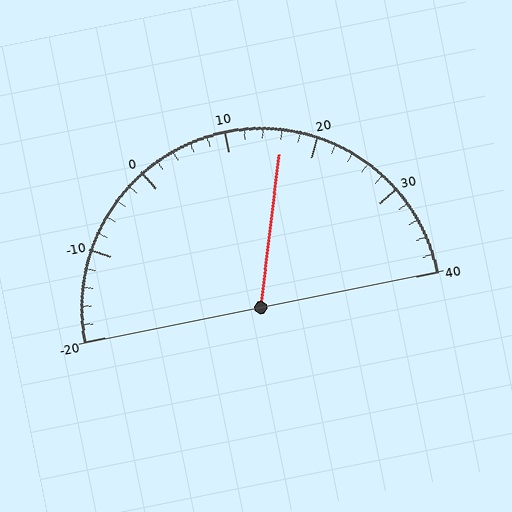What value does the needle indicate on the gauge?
The needle indicates approximately 16.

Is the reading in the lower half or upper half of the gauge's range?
The reading is in the upper half of the range (-20 to 40).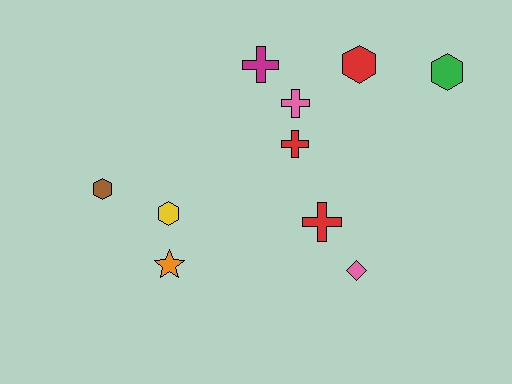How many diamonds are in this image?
There is 1 diamond.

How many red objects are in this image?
There are 3 red objects.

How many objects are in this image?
There are 10 objects.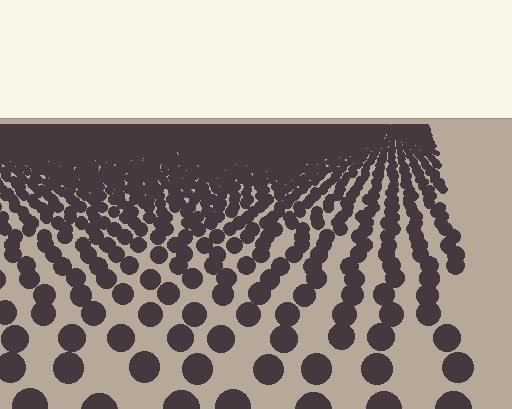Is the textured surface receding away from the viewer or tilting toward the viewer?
The surface is receding away from the viewer. Texture elements get smaller and denser toward the top.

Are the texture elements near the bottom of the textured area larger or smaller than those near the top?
Larger. Near the bottom, elements are closer to the viewer and appear at a bigger on-screen size.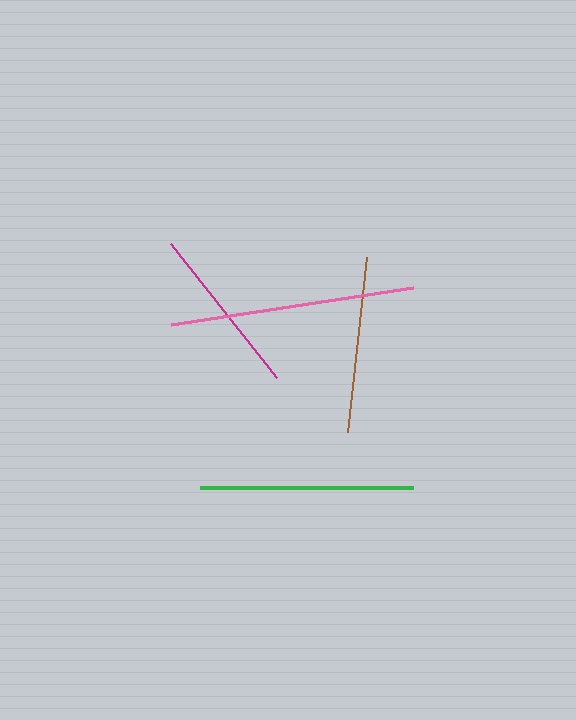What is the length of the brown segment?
The brown segment is approximately 176 pixels long.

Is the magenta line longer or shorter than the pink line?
The pink line is longer than the magenta line.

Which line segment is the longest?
The pink line is the longest at approximately 245 pixels.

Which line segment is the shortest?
The magenta line is the shortest at approximately 171 pixels.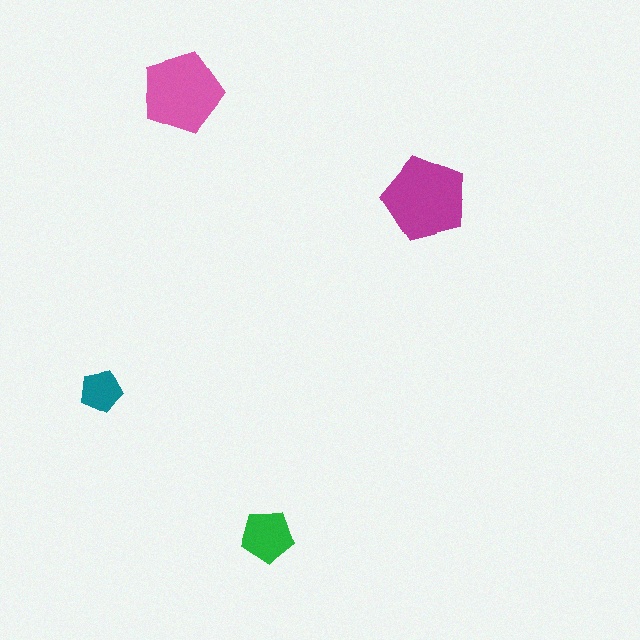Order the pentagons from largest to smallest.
the magenta one, the pink one, the green one, the teal one.